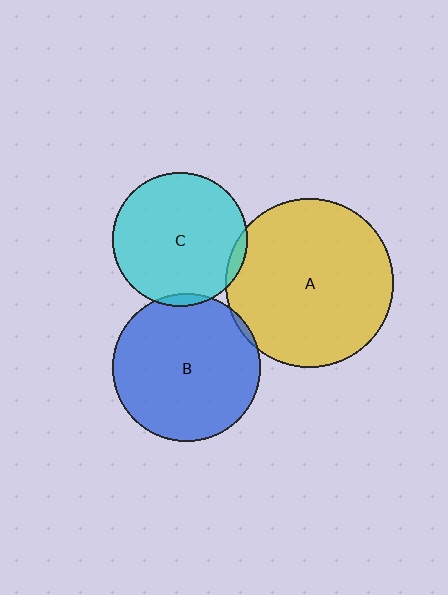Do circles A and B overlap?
Yes.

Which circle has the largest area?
Circle A (yellow).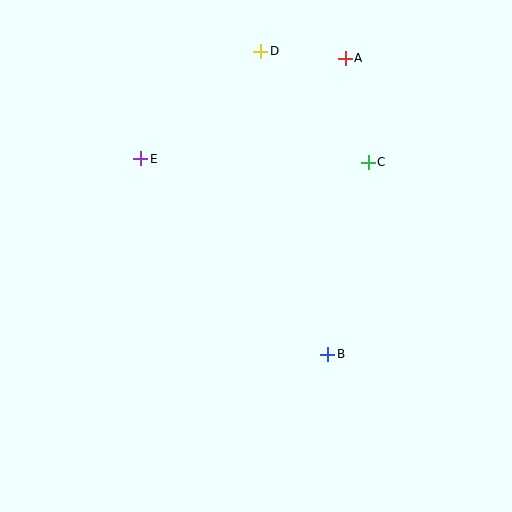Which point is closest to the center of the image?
Point B at (328, 354) is closest to the center.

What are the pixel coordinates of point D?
Point D is at (261, 51).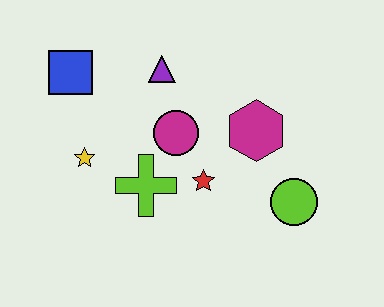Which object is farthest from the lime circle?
The blue square is farthest from the lime circle.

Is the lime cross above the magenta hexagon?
No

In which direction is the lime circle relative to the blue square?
The lime circle is to the right of the blue square.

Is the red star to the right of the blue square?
Yes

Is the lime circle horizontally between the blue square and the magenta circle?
No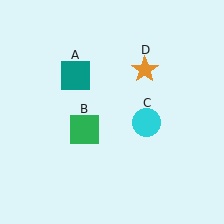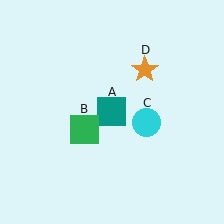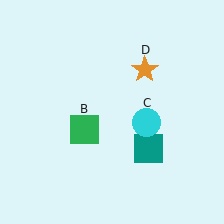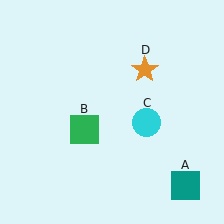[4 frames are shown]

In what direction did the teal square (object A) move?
The teal square (object A) moved down and to the right.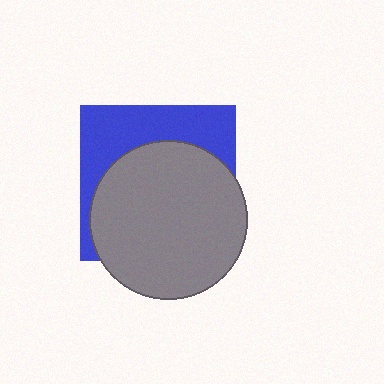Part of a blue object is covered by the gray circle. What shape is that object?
It is a square.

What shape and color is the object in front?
The object in front is a gray circle.